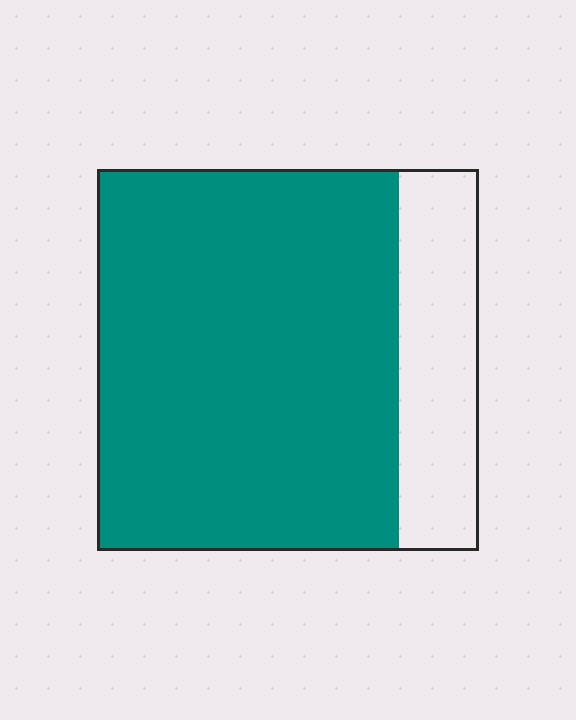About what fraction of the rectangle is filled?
About four fifths (4/5).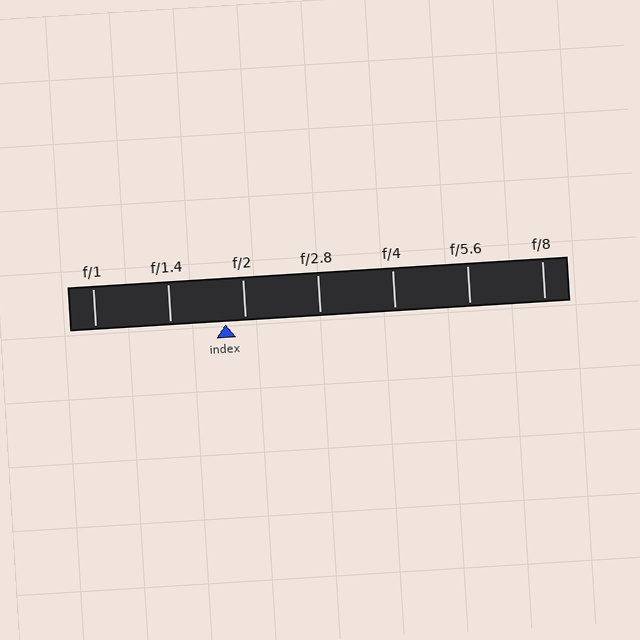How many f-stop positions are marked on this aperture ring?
There are 7 f-stop positions marked.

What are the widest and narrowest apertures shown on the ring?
The widest aperture shown is f/1 and the narrowest is f/8.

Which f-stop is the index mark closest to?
The index mark is closest to f/2.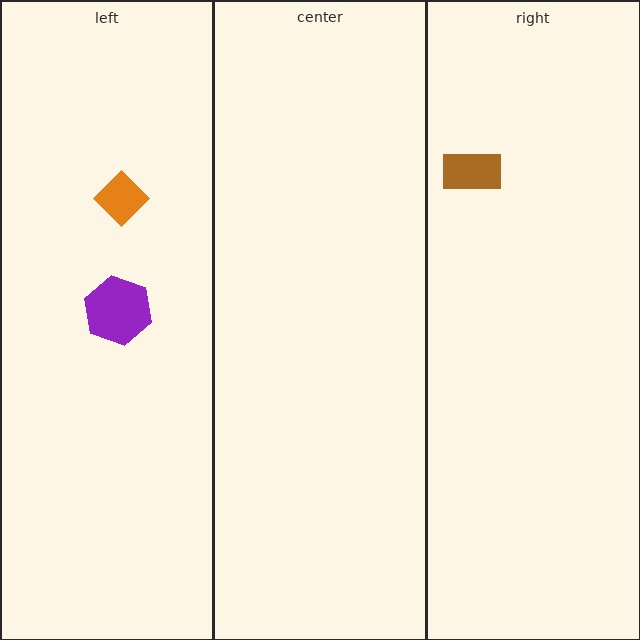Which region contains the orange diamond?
The left region.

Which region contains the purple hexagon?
The left region.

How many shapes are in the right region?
1.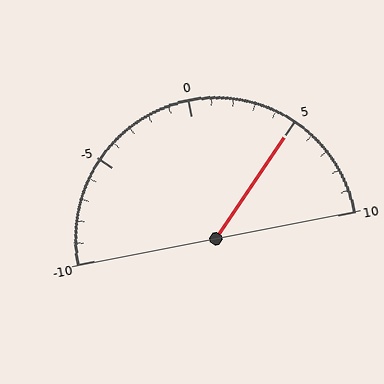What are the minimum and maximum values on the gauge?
The gauge ranges from -10 to 10.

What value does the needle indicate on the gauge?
The needle indicates approximately 5.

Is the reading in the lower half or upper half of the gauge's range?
The reading is in the upper half of the range (-10 to 10).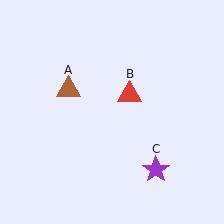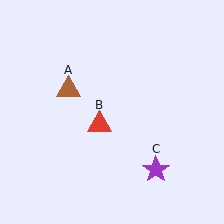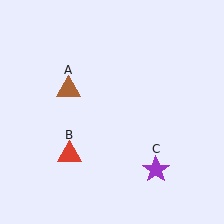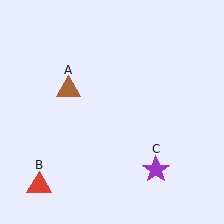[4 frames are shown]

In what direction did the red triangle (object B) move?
The red triangle (object B) moved down and to the left.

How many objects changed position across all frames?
1 object changed position: red triangle (object B).